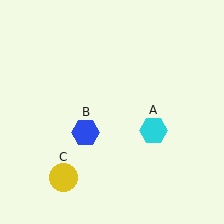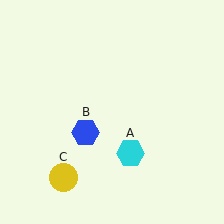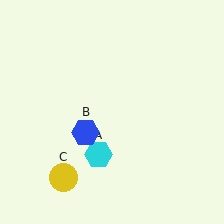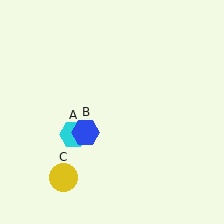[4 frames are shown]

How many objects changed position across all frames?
1 object changed position: cyan hexagon (object A).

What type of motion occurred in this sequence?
The cyan hexagon (object A) rotated clockwise around the center of the scene.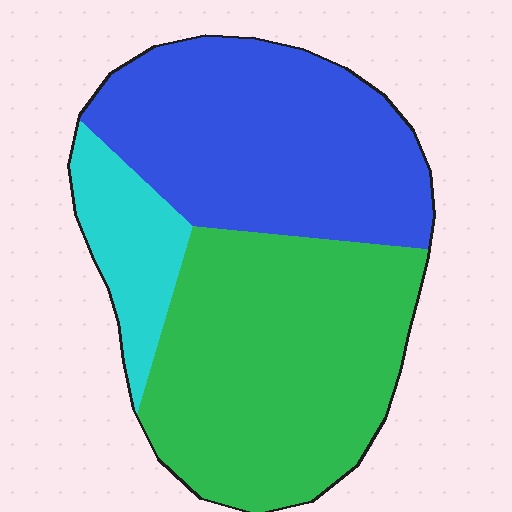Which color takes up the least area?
Cyan, at roughly 15%.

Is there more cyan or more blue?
Blue.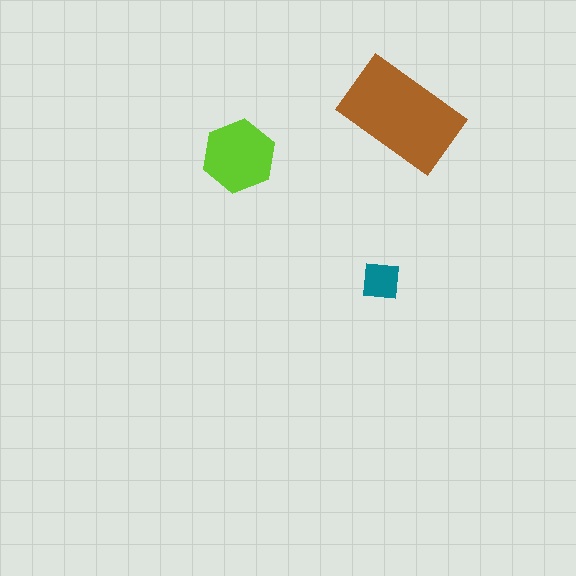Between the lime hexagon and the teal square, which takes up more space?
The lime hexagon.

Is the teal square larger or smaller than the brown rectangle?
Smaller.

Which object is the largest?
The brown rectangle.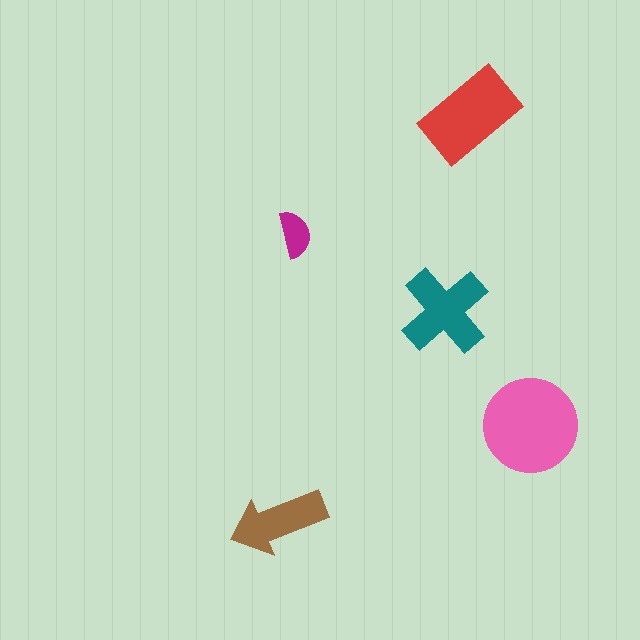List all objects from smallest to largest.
The magenta semicircle, the brown arrow, the teal cross, the red rectangle, the pink circle.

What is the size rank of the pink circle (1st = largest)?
1st.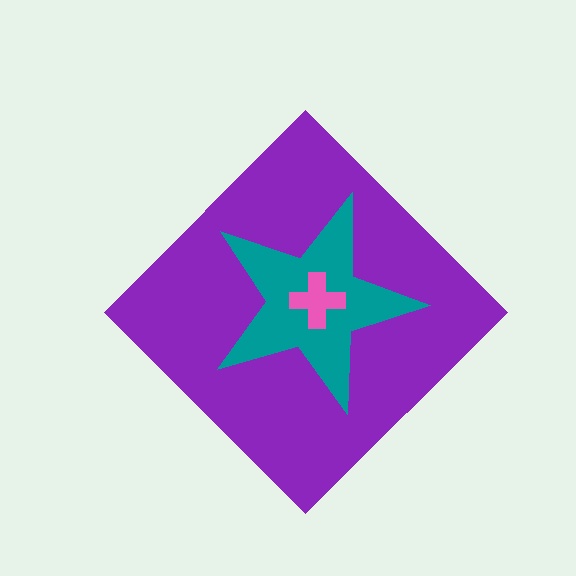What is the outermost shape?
The purple diamond.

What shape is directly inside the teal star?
The pink cross.